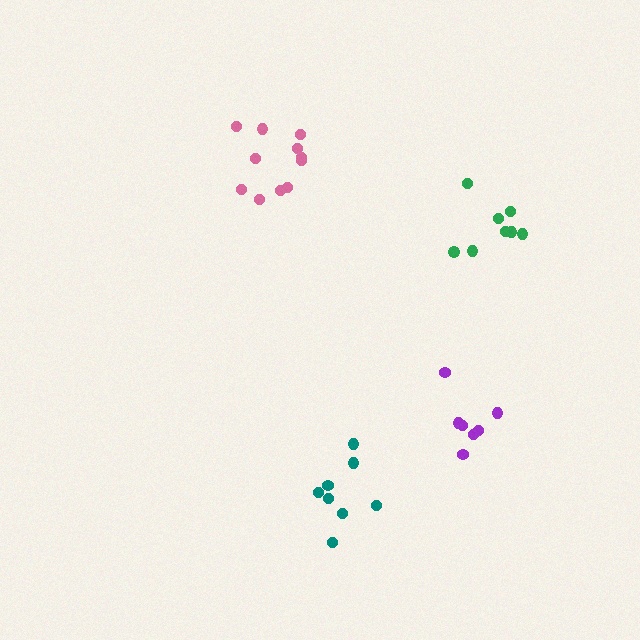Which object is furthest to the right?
The green cluster is rightmost.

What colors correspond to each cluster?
The clusters are colored: purple, green, teal, pink.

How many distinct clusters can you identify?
There are 4 distinct clusters.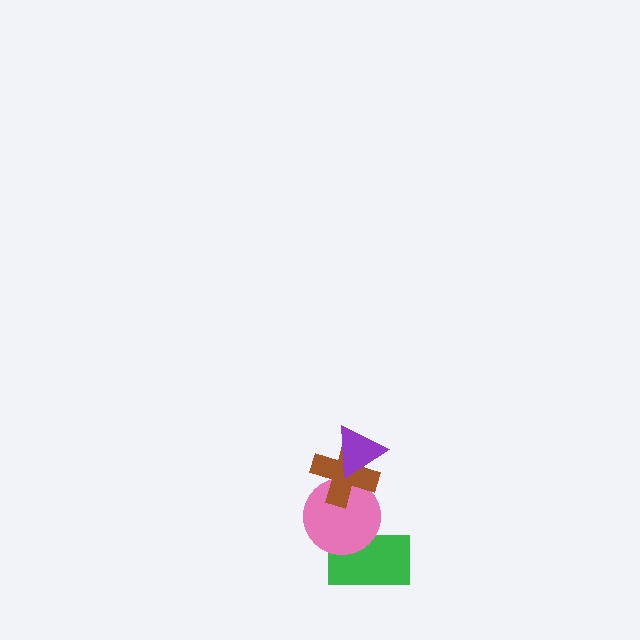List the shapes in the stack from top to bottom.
From top to bottom: the purple triangle, the brown cross, the pink circle, the green rectangle.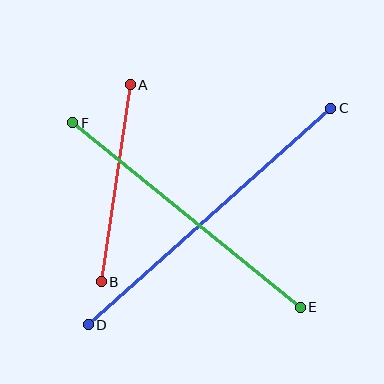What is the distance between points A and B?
The distance is approximately 199 pixels.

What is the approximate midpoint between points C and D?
The midpoint is at approximately (210, 216) pixels.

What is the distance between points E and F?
The distance is approximately 293 pixels.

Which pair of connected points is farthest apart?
Points C and D are farthest apart.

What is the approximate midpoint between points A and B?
The midpoint is at approximately (116, 183) pixels.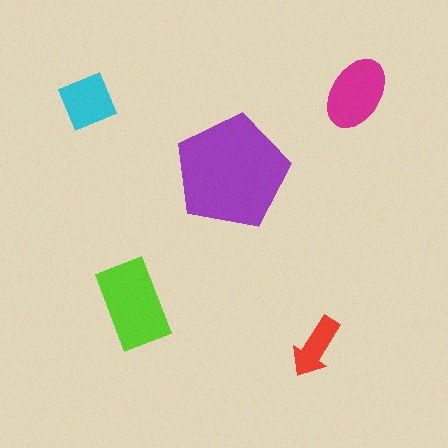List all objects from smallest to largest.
The red arrow, the cyan diamond, the magenta ellipse, the lime rectangle, the purple pentagon.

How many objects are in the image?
There are 5 objects in the image.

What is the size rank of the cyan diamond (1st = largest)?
4th.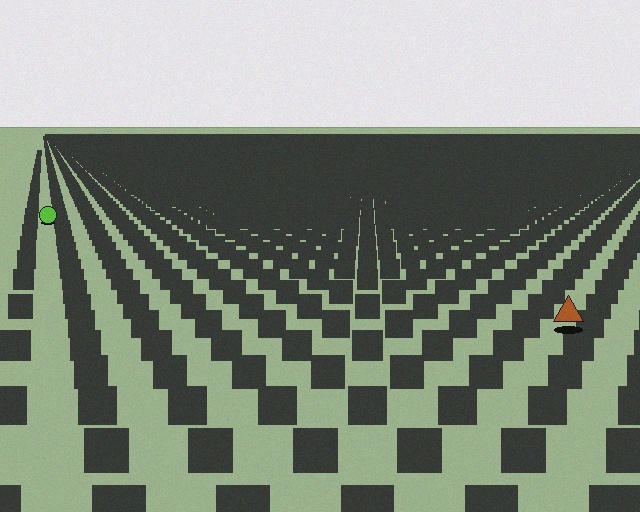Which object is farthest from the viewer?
The lime circle is farthest from the viewer. It appears smaller and the ground texture around it is denser.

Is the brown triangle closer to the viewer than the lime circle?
Yes. The brown triangle is closer — you can tell from the texture gradient: the ground texture is coarser near it.